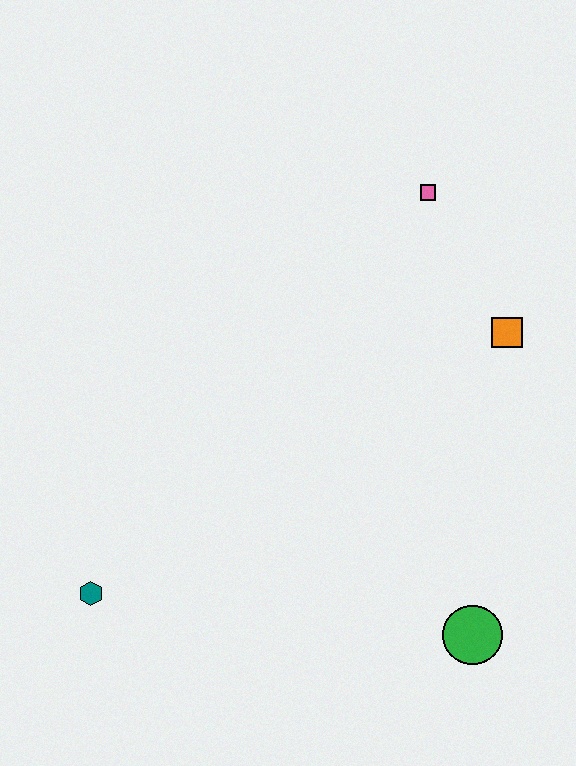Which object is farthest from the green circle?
The pink square is farthest from the green circle.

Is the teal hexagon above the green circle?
Yes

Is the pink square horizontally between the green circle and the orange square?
No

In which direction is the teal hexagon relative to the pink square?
The teal hexagon is below the pink square.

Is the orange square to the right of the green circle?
Yes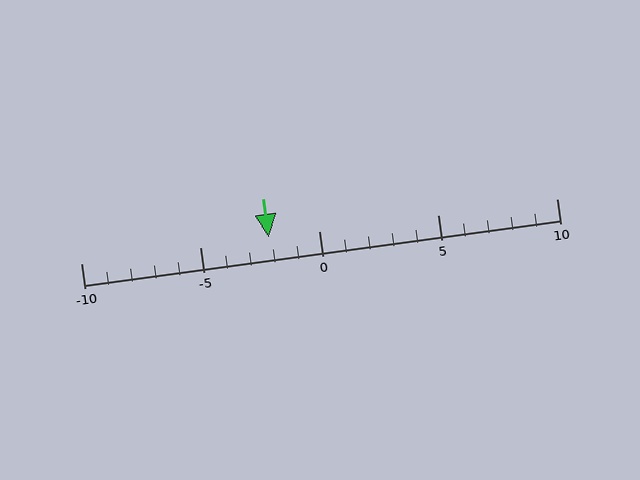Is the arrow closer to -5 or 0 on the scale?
The arrow is closer to 0.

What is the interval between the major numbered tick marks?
The major tick marks are spaced 5 units apart.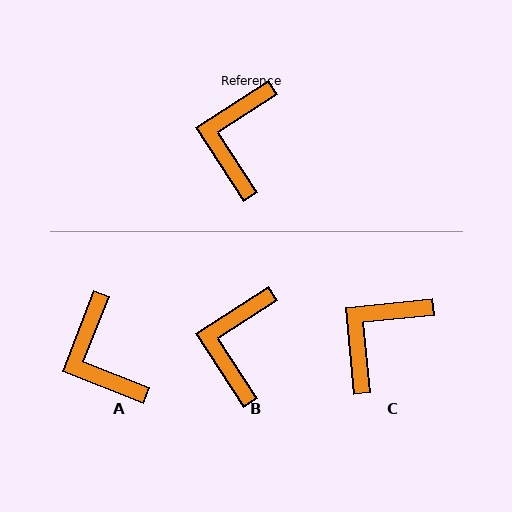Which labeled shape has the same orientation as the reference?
B.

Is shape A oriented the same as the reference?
No, it is off by about 36 degrees.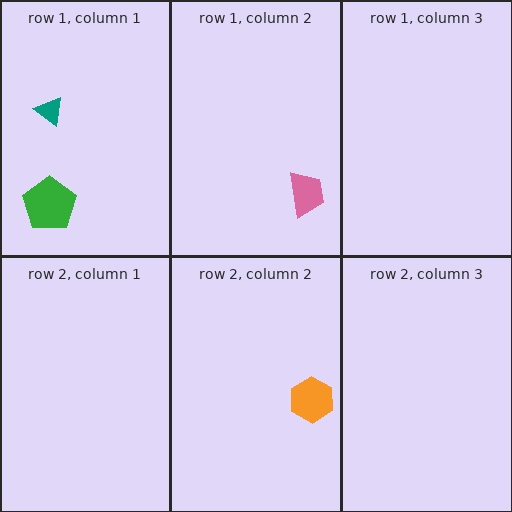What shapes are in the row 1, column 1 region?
The green pentagon, the teal triangle.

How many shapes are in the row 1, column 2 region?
1.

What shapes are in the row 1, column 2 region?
The pink trapezoid.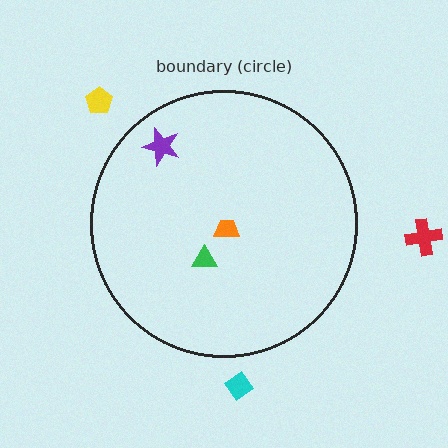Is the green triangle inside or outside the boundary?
Inside.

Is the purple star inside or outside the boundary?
Inside.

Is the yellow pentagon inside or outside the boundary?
Outside.